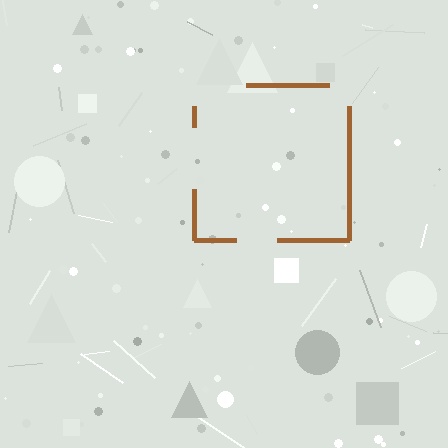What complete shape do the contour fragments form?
The contour fragments form a square.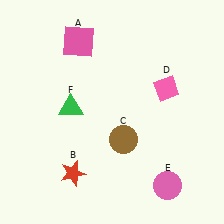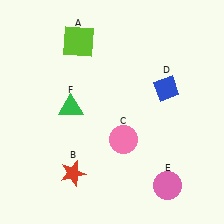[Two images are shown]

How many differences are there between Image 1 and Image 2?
There are 3 differences between the two images.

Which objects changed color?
A changed from pink to lime. C changed from brown to pink. D changed from pink to blue.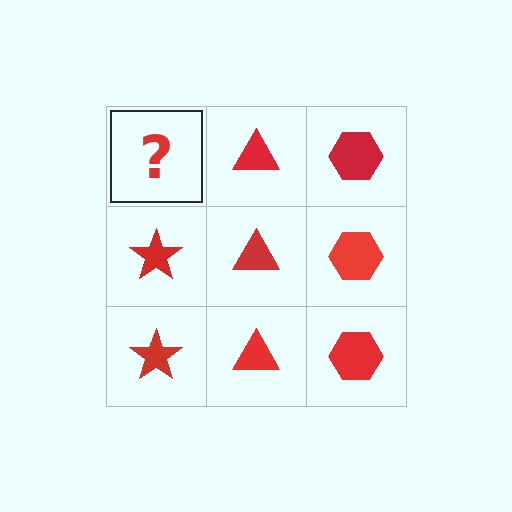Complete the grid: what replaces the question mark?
The question mark should be replaced with a red star.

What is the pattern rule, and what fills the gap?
The rule is that each column has a consistent shape. The gap should be filled with a red star.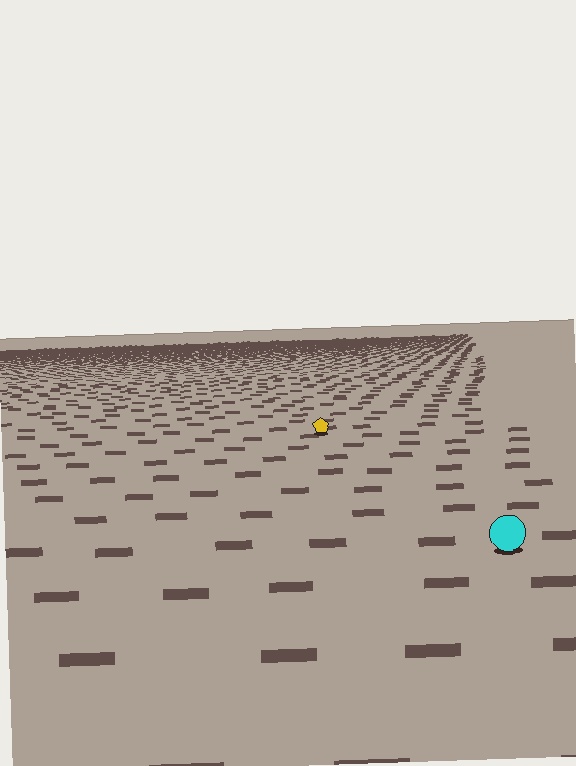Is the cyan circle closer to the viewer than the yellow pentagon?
Yes. The cyan circle is closer — you can tell from the texture gradient: the ground texture is coarser near it.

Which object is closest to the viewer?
The cyan circle is closest. The texture marks near it are larger and more spread out.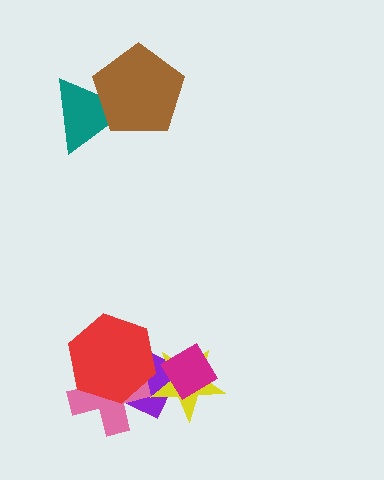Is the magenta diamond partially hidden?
No, no other shape covers it.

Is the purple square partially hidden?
Yes, it is partially covered by another shape.